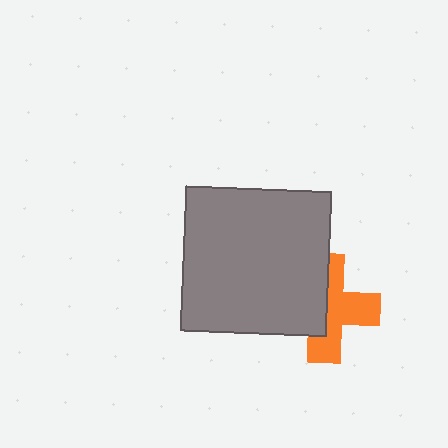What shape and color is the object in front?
The object in front is a gray square.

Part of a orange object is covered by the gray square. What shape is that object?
It is a cross.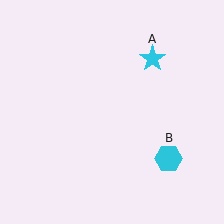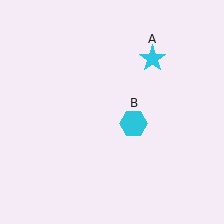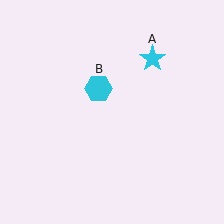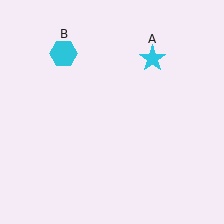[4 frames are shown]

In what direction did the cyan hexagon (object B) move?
The cyan hexagon (object B) moved up and to the left.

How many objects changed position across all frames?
1 object changed position: cyan hexagon (object B).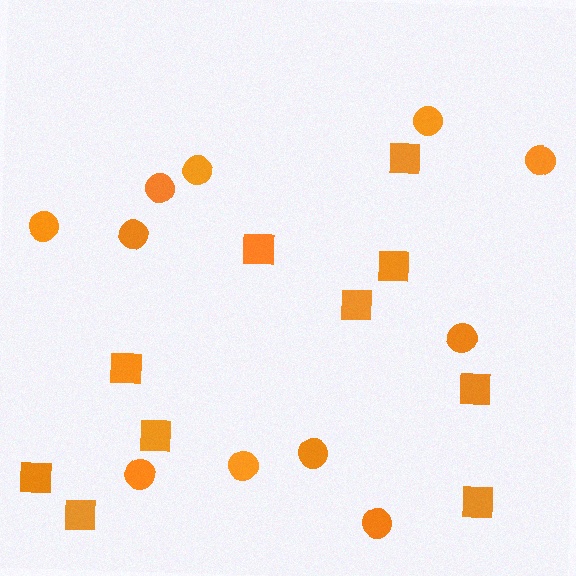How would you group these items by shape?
There are 2 groups: one group of circles (11) and one group of squares (10).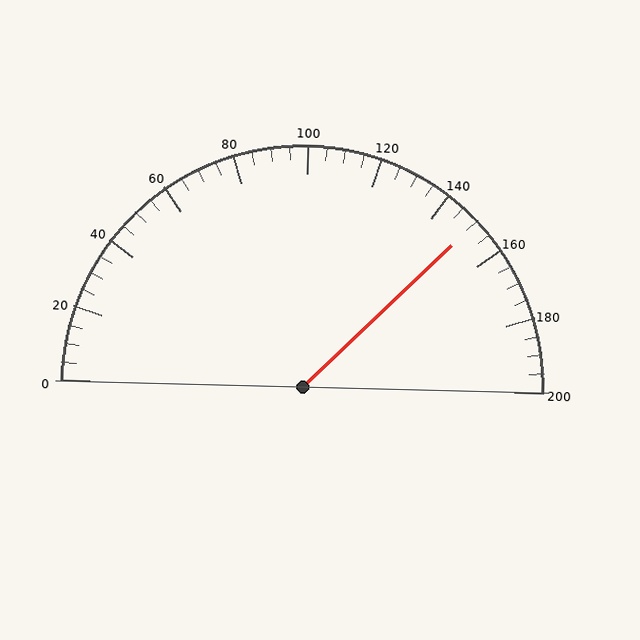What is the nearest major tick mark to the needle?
The nearest major tick mark is 160.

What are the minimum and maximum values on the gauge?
The gauge ranges from 0 to 200.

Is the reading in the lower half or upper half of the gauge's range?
The reading is in the upper half of the range (0 to 200).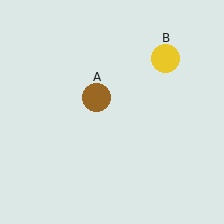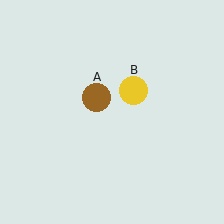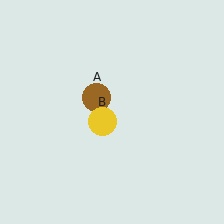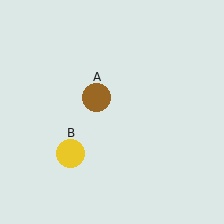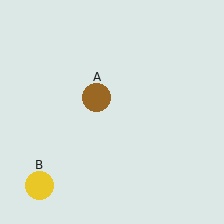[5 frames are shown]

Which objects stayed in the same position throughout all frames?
Brown circle (object A) remained stationary.